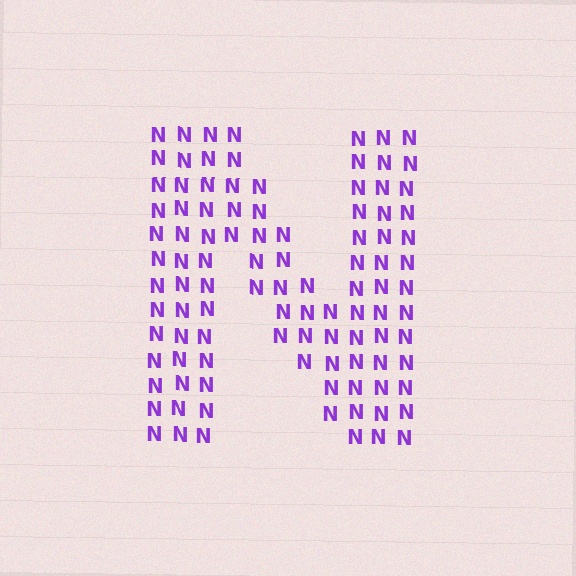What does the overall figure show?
The overall figure shows the letter N.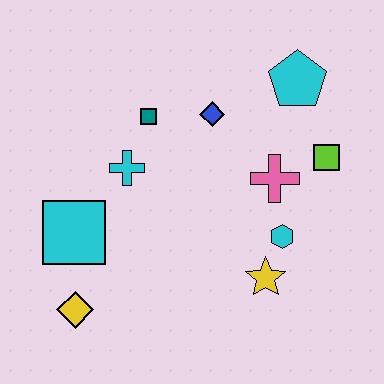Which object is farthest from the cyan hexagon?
The yellow diamond is farthest from the cyan hexagon.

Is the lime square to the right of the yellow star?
Yes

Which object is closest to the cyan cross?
The teal square is closest to the cyan cross.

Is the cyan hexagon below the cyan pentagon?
Yes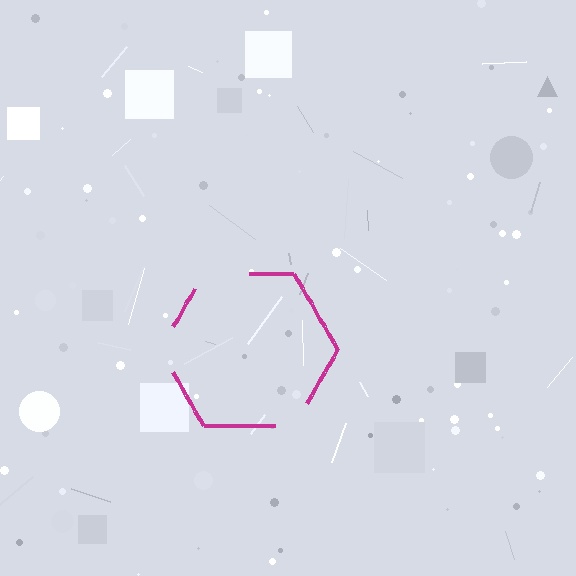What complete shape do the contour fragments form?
The contour fragments form a hexagon.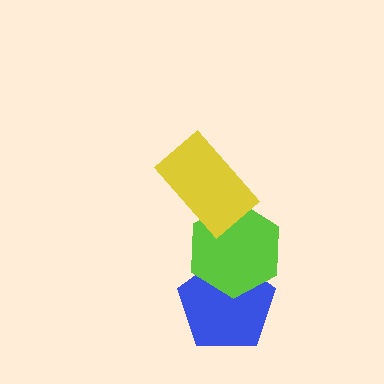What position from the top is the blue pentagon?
The blue pentagon is 3rd from the top.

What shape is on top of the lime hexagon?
The yellow rectangle is on top of the lime hexagon.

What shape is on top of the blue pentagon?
The lime hexagon is on top of the blue pentagon.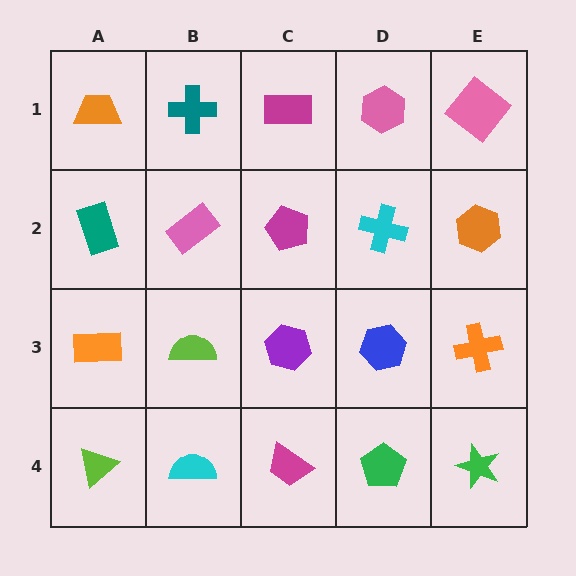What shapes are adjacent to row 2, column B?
A teal cross (row 1, column B), a lime semicircle (row 3, column B), a teal rectangle (row 2, column A), a magenta pentagon (row 2, column C).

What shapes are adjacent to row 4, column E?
An orange cross (row 3, column E), a green pentagon (row 4, column D).